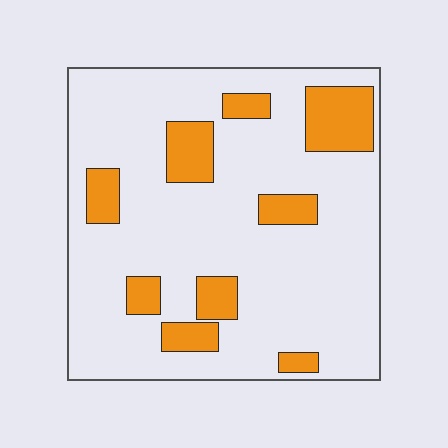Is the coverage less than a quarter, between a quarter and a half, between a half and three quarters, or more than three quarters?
Less than a quarter.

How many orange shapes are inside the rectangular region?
9.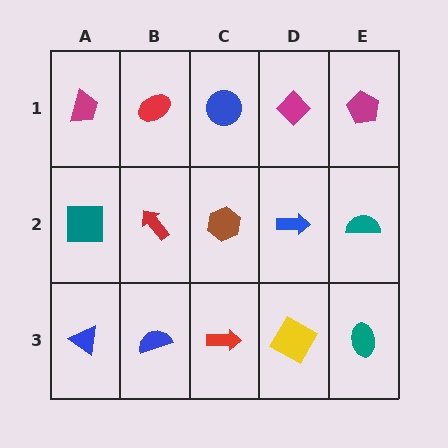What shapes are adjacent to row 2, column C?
A blue circle (row 1, column C), a red arrow (row 3, column C), a red arrow (row 2, column B), a blue arrow (row 2, column D).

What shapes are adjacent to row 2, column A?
A magenta trapezoid (row 1, column A), a blue triangle (row 3, column A), a red arrow (row 2, column B).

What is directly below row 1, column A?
A teal square.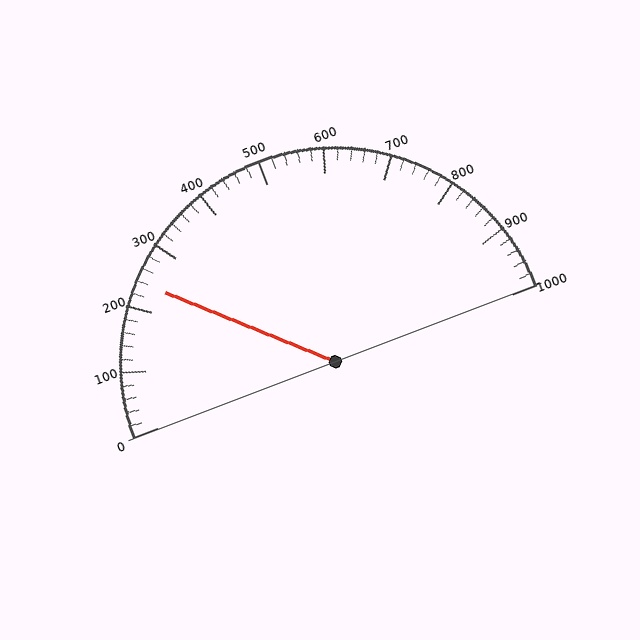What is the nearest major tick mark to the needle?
The nearest major tick mark is 200.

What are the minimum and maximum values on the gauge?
The gauge ranges from 0 to 1000.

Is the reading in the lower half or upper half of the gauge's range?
The reading is in the lower half of the range (0 to 1000).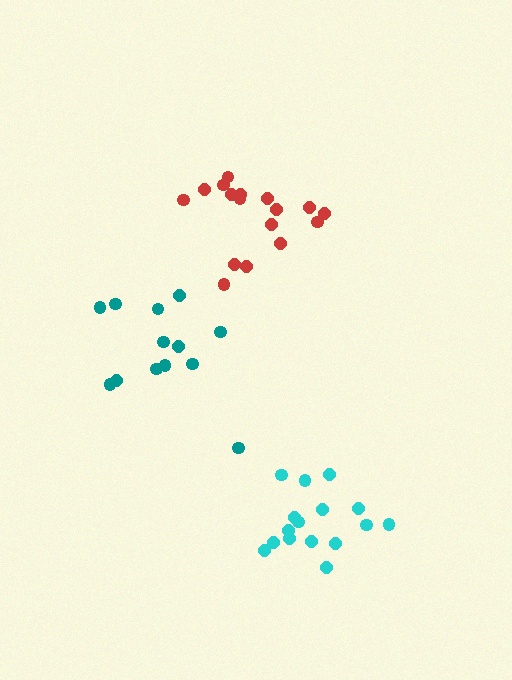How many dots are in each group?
Group 1: 17 dots, Group 2: 13 dots, Group 3: 16 dots (46 total).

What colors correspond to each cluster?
The clusters are colored: red, teal, cyan.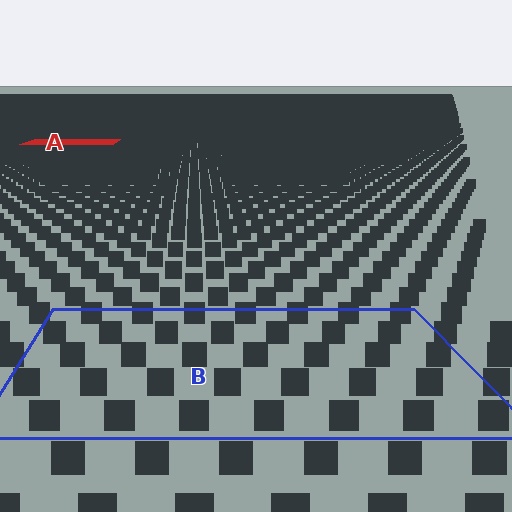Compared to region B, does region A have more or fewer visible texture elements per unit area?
Region A has more texture elements per unit area — they are packed more densely because it is farther away.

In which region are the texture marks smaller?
The texture marks are smaller in region A, because it is farther away.